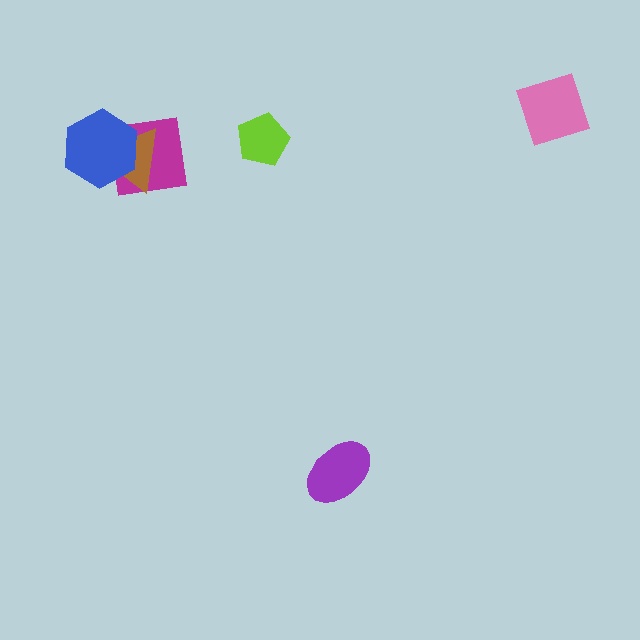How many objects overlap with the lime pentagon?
0 objects overlap with the lime pentagon.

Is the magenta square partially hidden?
Yes, it is partially covered by another shape.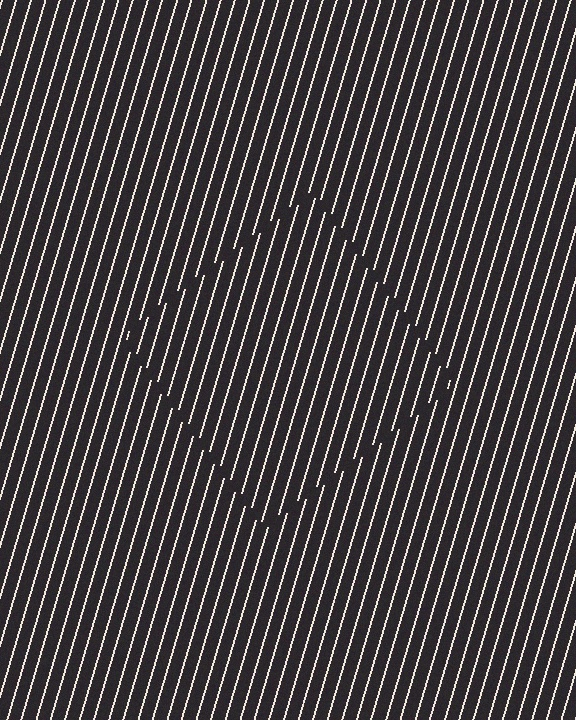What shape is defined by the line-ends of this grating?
An illusory square. The interior of the shape contains the same grating, shifted by half a period — the contour is defined by the phase discontinuity where line-ends from the inner and outer gratings abut.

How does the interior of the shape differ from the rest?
The interior of the shape contains the same grating, shifted by half a period — the contour is defined by the phase discontinuity where line-ends from the inner and outer gratings abut.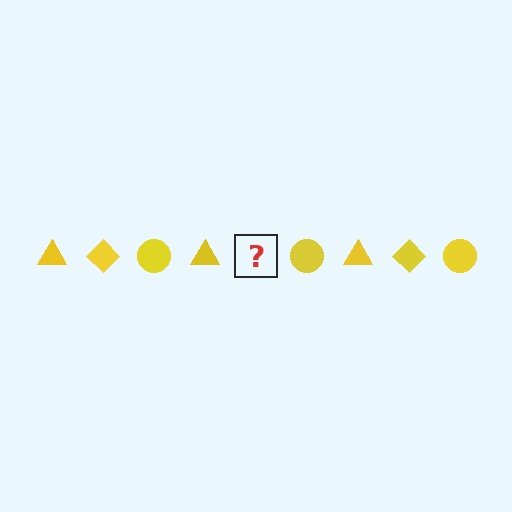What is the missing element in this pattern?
The missing element is a yellow diamond.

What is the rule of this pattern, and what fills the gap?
The rule is that the pattern cycles through triangle, diamond, circle shapes in yellow. The gap should be filled with a yellow diamond.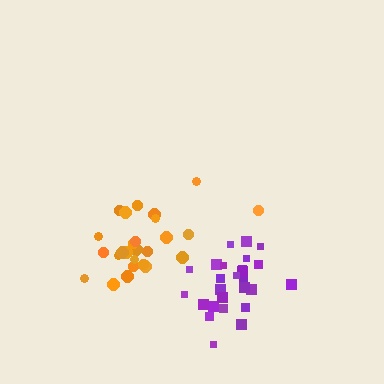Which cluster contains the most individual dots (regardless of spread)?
Orange (26).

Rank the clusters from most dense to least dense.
purple, orange.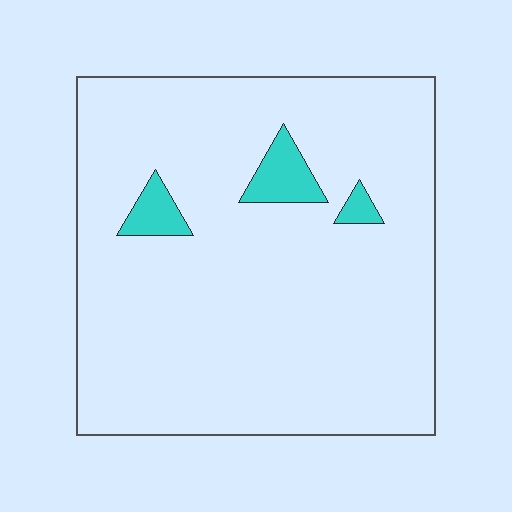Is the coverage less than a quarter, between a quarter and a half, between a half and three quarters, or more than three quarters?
Less than a quarter.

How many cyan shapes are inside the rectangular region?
3.